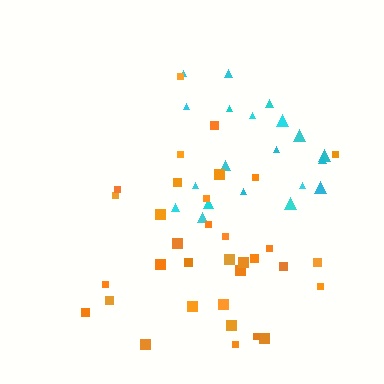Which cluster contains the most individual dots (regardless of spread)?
Orange (34).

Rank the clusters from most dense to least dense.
orange, cyan.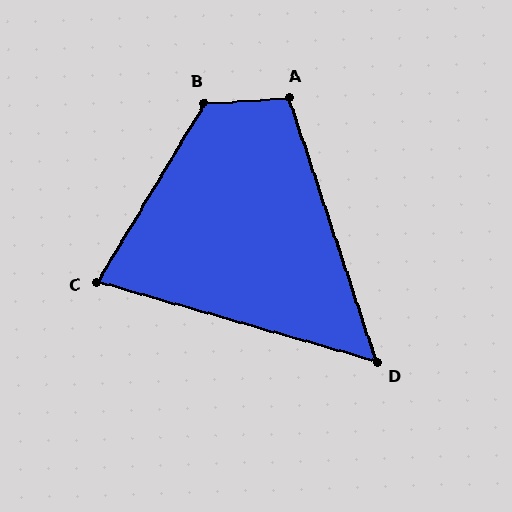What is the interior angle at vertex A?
Approximately 105 degrees (obtuse).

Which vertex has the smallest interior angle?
D, at approximately 56 degrees.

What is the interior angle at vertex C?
Approximately 75 degrees (acute).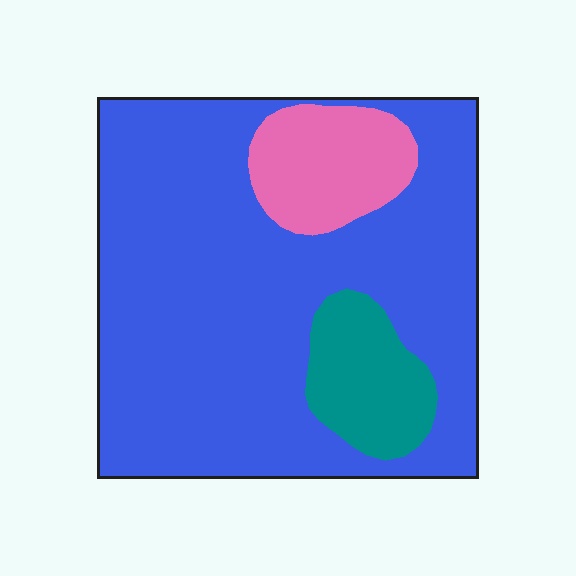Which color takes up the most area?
Blue, at roughly 75%.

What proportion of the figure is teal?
Teal covers around 10% of the figure.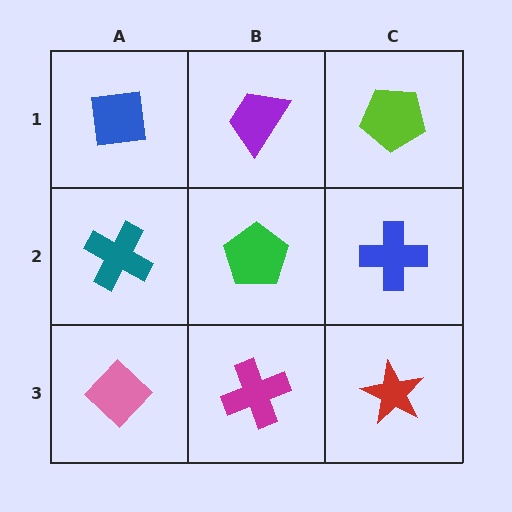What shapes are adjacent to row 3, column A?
A teal cross (row 2, column A), a magenta cross (row 3, column B).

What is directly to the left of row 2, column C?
A green pentagon.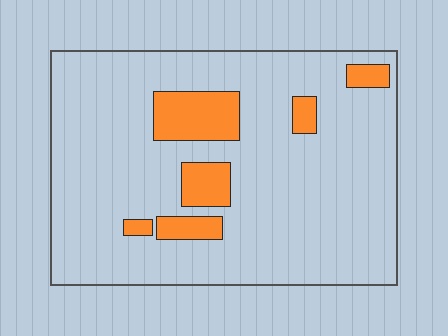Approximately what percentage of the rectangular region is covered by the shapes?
Approximately 15%.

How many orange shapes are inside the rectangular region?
6.